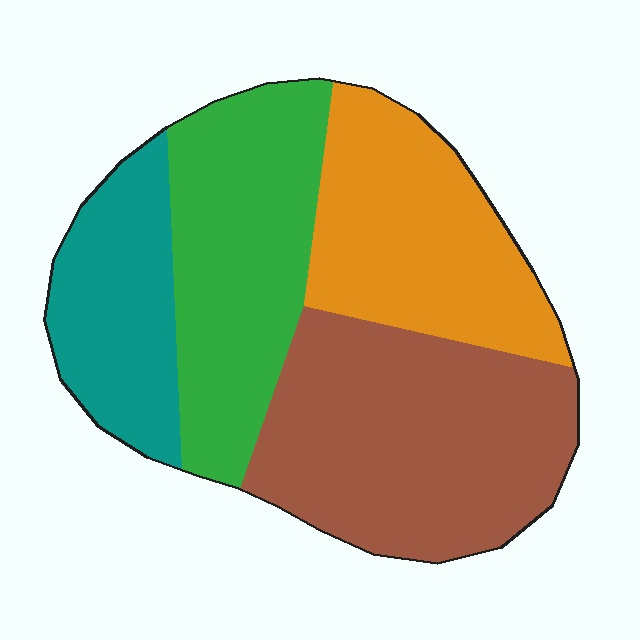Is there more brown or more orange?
Brown.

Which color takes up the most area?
Brown, at roughly 35%.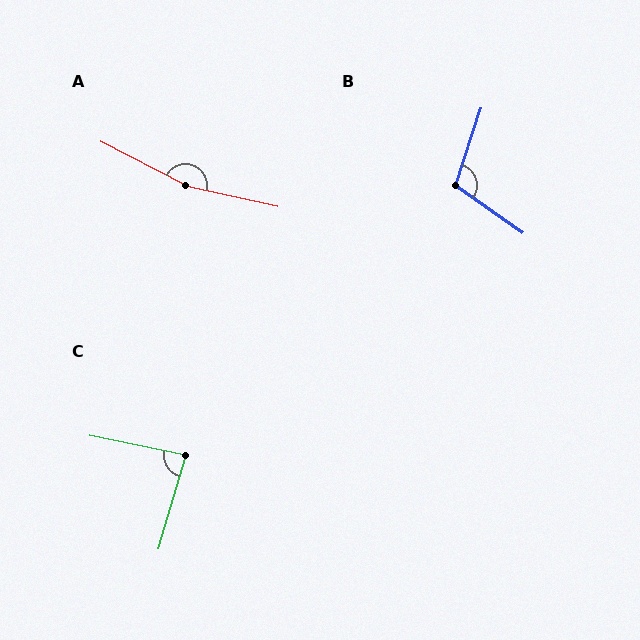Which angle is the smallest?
C, at approximately 85 degrees.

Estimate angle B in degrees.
Approximately 107 degrees.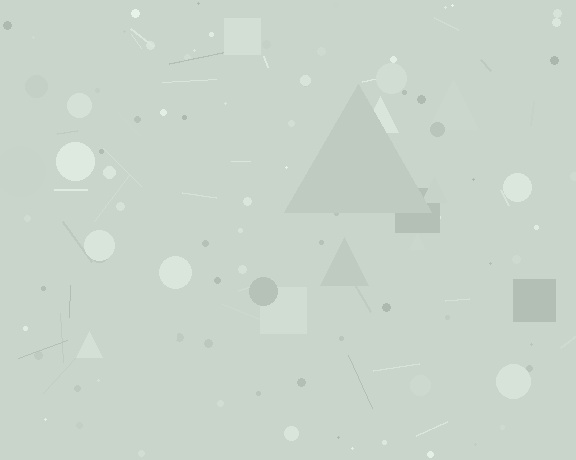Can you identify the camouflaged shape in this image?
The camouflaged shape is a triangle.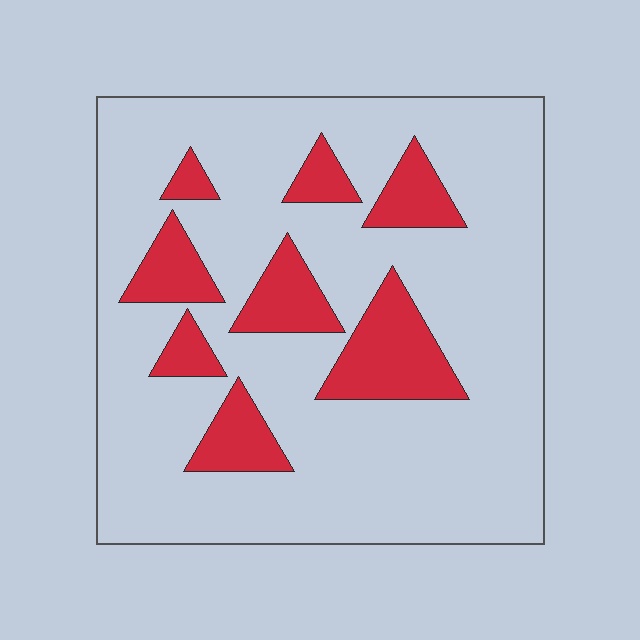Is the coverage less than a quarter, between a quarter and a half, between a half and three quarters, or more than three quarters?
Less than a quarter.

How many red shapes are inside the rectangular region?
8.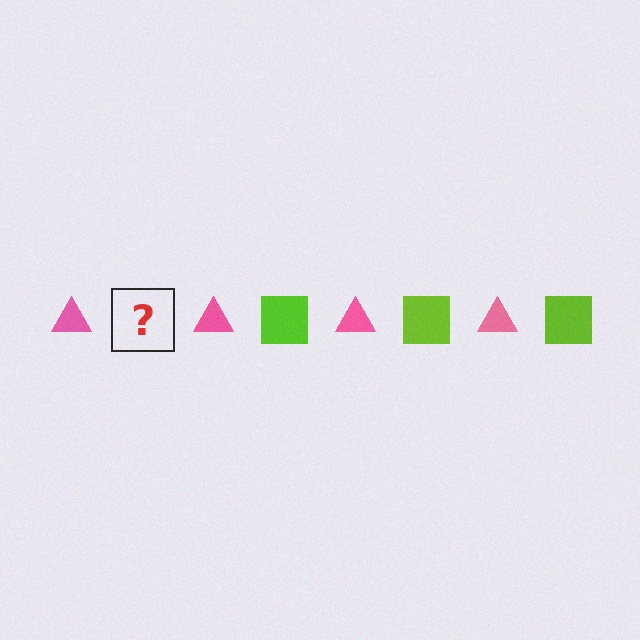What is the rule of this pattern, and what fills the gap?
The rule is that the pattern alternates between pink triangle and lime square. The gap should be filled with a lime square.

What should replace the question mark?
The question mark should be replaced with a lime square.